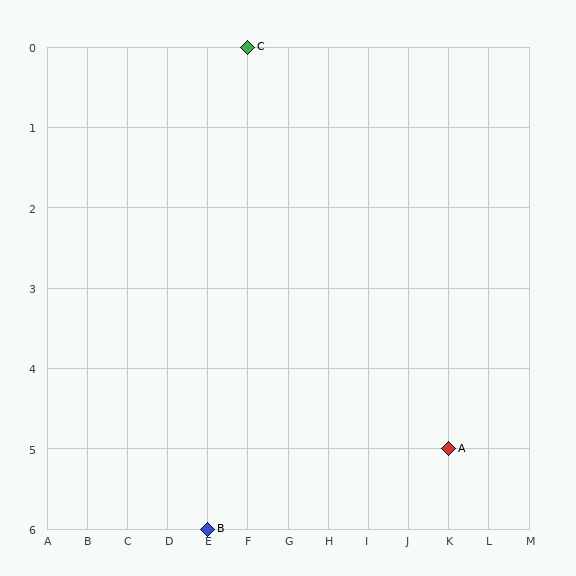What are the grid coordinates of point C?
Point C is at grid coordinates (F, 0).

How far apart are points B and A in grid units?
Points B and A are 6 columns and 1 row apart (about 6.1 grid units diagonally).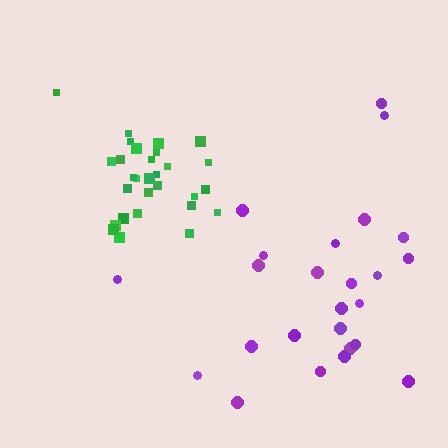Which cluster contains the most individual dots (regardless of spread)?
Green (29).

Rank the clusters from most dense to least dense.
green, purple.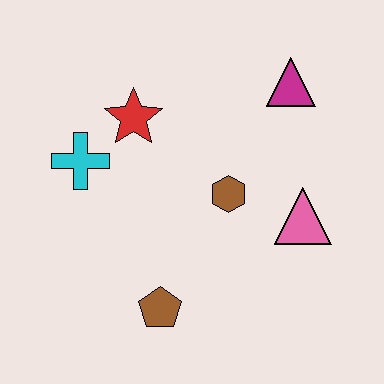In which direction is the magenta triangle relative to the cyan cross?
The magenta triangle is to the right of the cyan cross.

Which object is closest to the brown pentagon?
The brown hexagon is closest to the brown pentagon.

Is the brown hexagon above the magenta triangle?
No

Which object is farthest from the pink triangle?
The cyan cross is farthest from the pink triangle.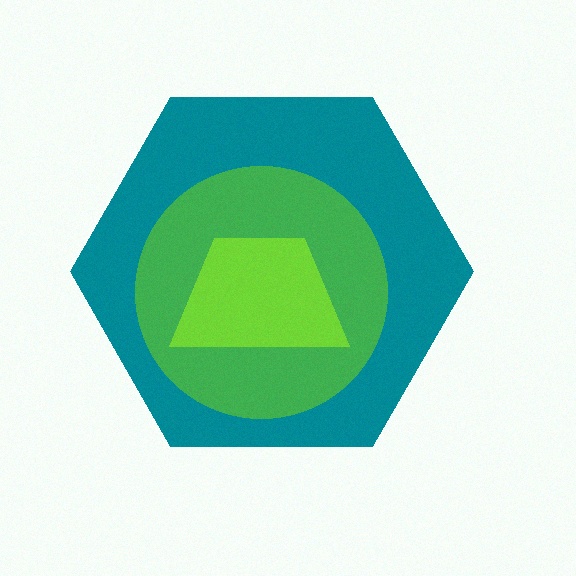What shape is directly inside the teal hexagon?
The green circle.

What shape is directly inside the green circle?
The lime trapezoid.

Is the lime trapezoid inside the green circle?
Yes.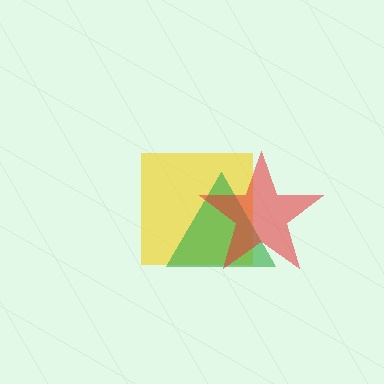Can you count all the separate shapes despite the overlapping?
Yes, there are 3 separate shapes.